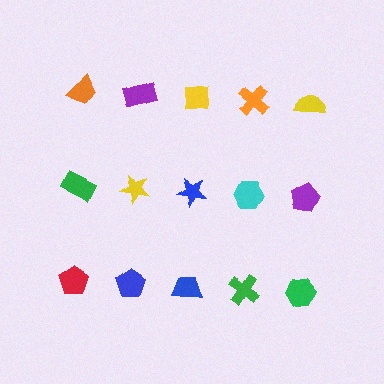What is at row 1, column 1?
An orange trapezoid.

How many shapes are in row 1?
5 shapes.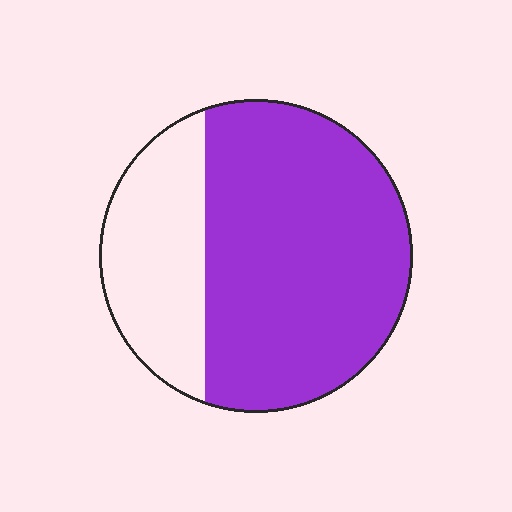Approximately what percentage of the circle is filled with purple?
Approximately 70%.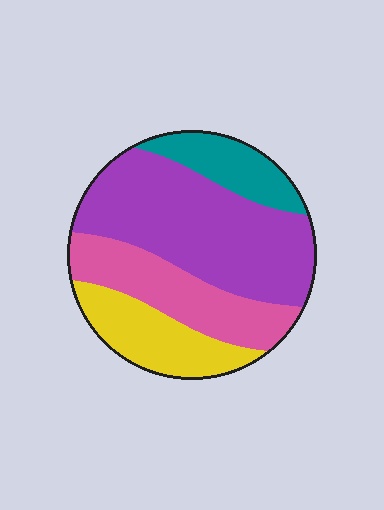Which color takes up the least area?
Teal, at roughly 15%.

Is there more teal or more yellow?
Yellow.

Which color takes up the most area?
Purple, at roughly 45%.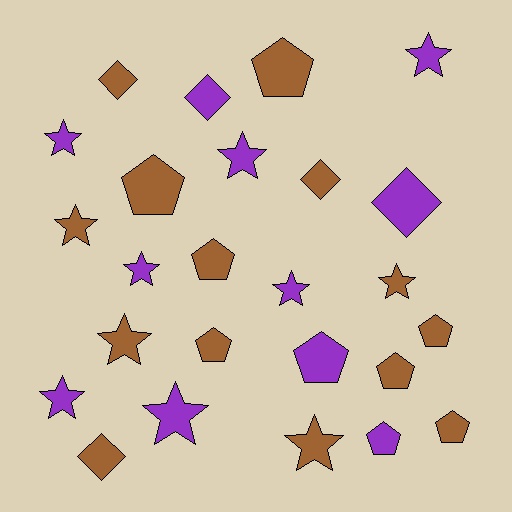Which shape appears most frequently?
Star, with 11 objects.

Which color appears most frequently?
Brown, with 14 objects.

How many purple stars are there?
There are 7 purple stars.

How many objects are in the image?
There are 25 objects.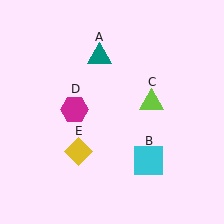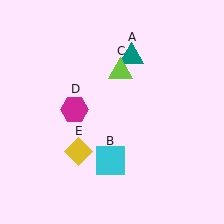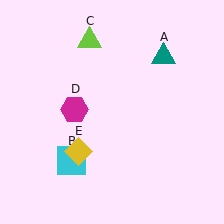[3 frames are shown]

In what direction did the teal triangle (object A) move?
The teal triangle (object A) moved right.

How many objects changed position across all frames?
3 objects changed position: teal triangle (object A), cyan square (object B), lime triangle (object C).